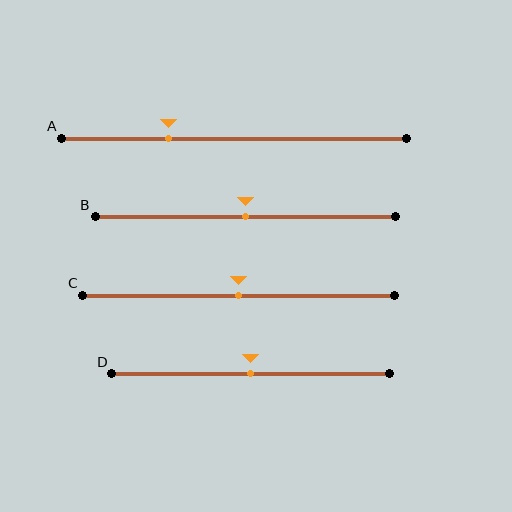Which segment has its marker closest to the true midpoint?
Segment B has its marker closest to the true midpoint.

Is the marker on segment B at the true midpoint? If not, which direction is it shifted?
Yes, the marker on segment B is at the true midpoint.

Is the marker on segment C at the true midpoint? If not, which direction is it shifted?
Yes, the marker on segment C is at the true midpoint.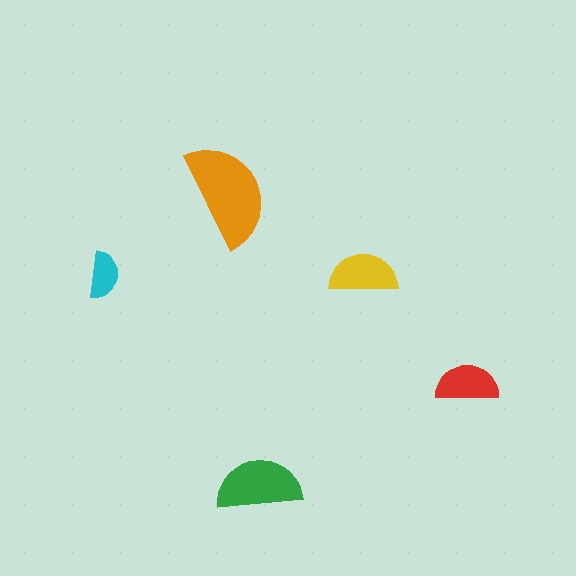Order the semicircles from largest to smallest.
the orange one, the green one, the yellow one, the red one, the cyan one.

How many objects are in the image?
There are 5 objects in the image.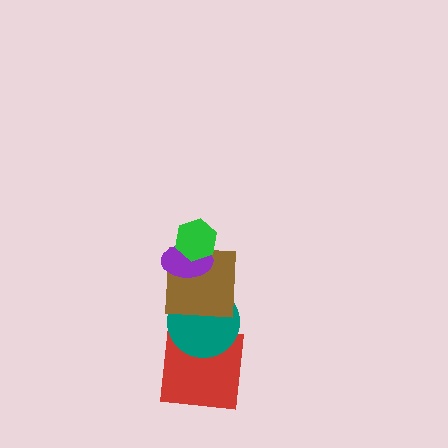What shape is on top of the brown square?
The purple ellipse is on top of the brown square.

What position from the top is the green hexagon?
The green hexagon is 1st from the top.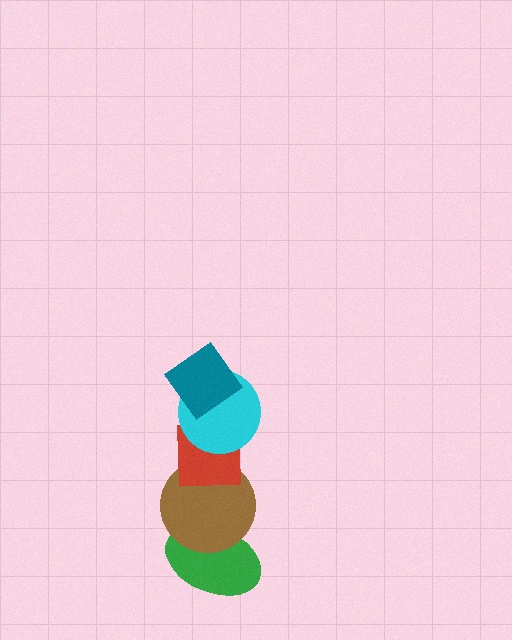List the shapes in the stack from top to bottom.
From top to bottom: the teal diamond, the cyan circle, the red square, the brown circle, the green ellipse.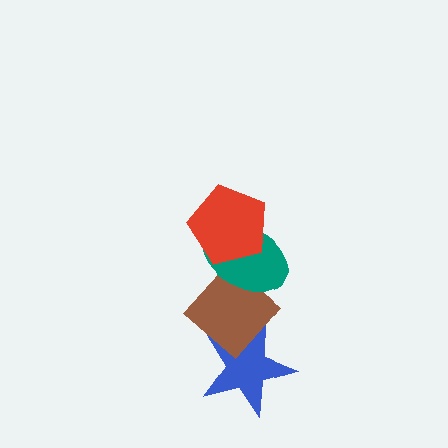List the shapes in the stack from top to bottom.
From top to bottom: the red pentagon, the teal ellipse, the brown diamond, the blue star.